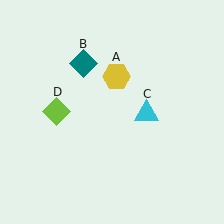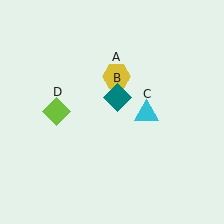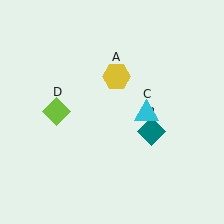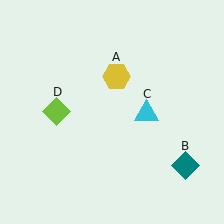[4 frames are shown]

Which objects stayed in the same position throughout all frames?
Yellow hexagon (object A) and cyan triangle (object C) and lime diamond (object D) remained stationary.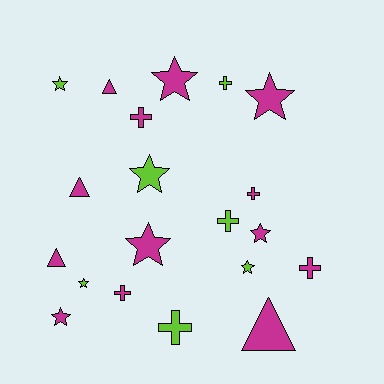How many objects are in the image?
There are 20 objects.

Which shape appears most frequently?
Star, with 9 objects.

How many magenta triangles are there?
There are 4 magenta triangles.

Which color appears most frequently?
Magenta, with 13 objects.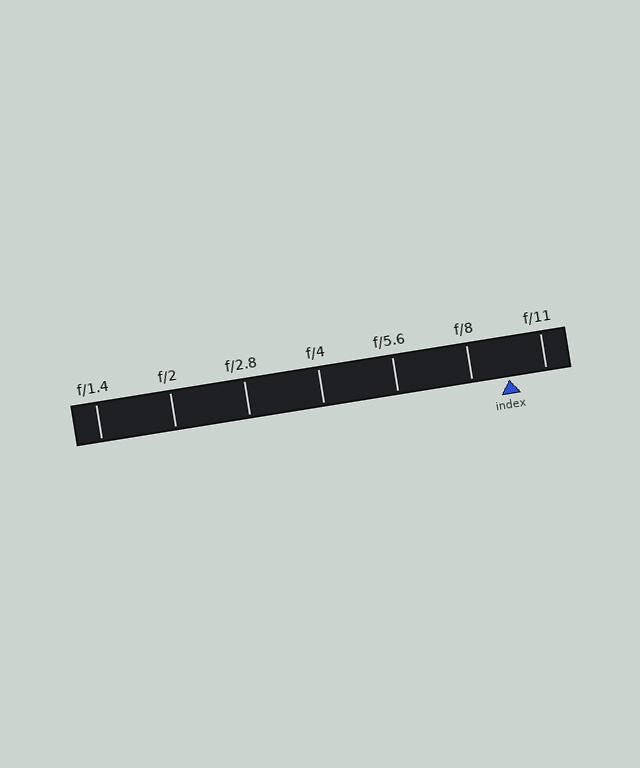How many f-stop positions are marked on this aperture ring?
There are 7 f-stop positions marked.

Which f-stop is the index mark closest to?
The index mark is closest to f/11.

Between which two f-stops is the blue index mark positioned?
The index mark is between f/8 and f/11.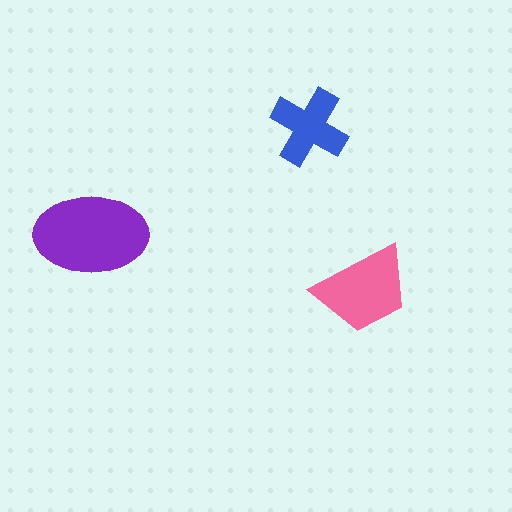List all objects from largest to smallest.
The purple ellipse, the pink trapezoid, the blue cross.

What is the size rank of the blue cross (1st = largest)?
3rd.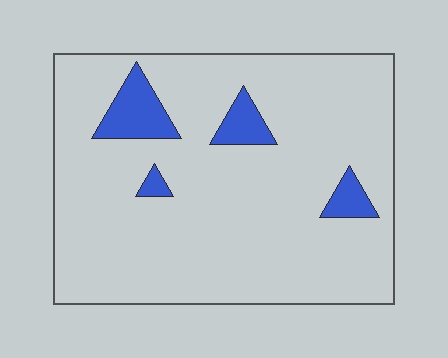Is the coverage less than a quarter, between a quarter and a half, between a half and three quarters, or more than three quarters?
Less than a quarter.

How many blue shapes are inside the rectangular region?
4.